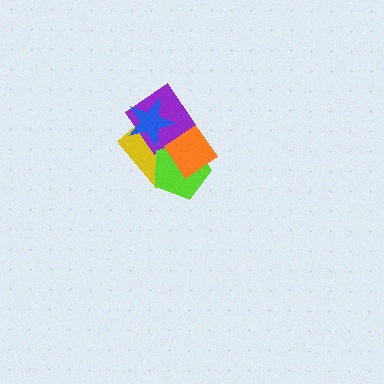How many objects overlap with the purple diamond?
3 objects overlap with the purple diamond.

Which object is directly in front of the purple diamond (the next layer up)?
The blue star is directly in front of the purple diamond.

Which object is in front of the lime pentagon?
The orange diamond is in front of the lime pentagon.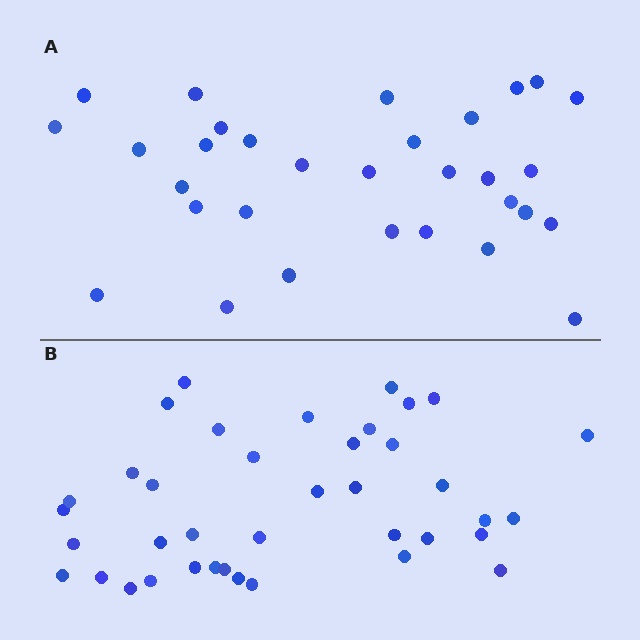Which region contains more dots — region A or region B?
Region B (the bottom region) has more dots.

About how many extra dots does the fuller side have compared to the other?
Region B has roughly 8 or so more dots than region A.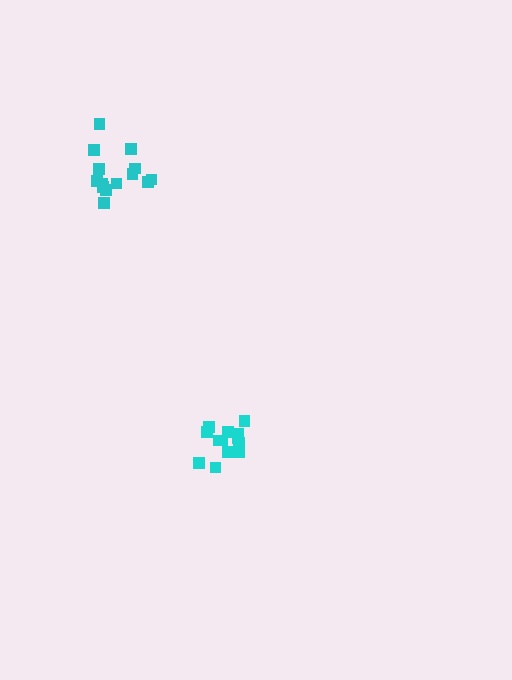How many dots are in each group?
Group 1: 13 dots, Group 2: 14 dots (27 total).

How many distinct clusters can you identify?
There are 2 distinct clusters.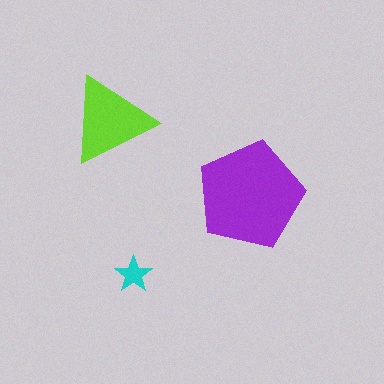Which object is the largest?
The purple pentagon.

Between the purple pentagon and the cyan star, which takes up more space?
The purple pentagon.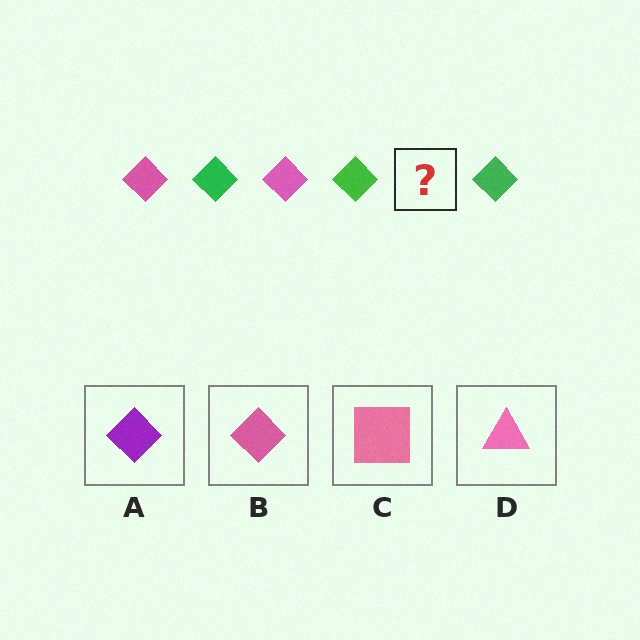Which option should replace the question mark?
Option B.